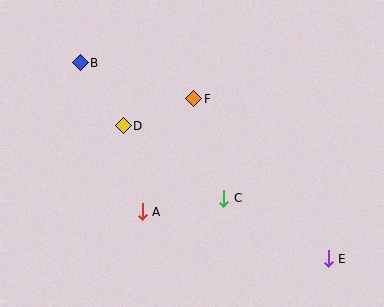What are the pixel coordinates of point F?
Point F is at (194, 99).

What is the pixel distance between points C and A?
The distance between C and A is 83 pixels.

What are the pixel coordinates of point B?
Point B is at (80, 63).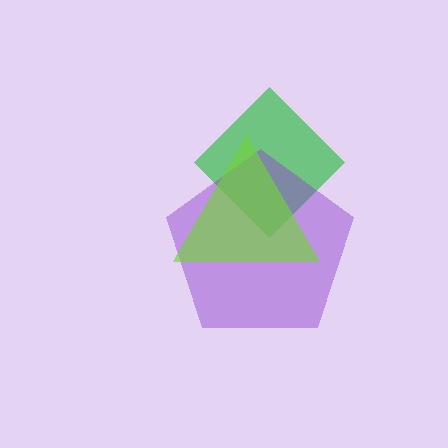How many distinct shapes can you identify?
There are 3 distinct shapes: a green diamond, a purple pentagon, a lime triangle.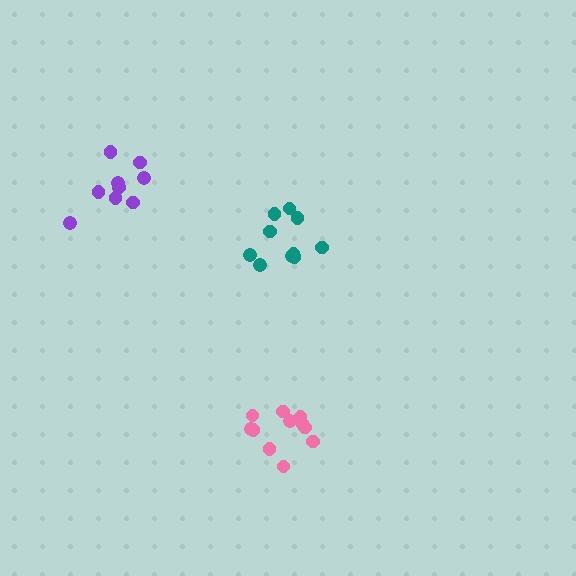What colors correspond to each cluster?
The clusters are colored: teal, pink, purple.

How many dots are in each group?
Group 1: 10 dots, Group 2: 11 dots, Group 3: 9 dots (30 total).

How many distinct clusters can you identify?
There are 3 distinct clusters.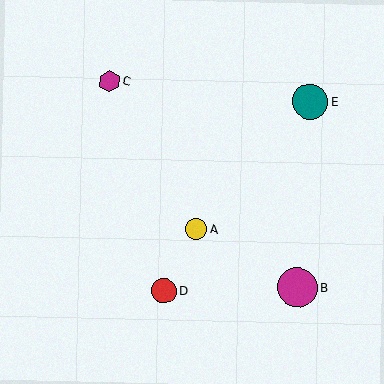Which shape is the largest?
The magenta circle (labeled B) is the largest.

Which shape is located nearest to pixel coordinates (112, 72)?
The magenta hexagon (labeled C) at (109, 81) is nearest to that location.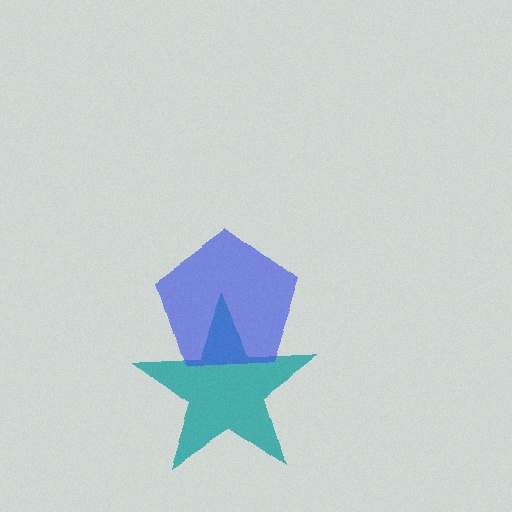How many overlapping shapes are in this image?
There are 2 overlapping shapes in the image.